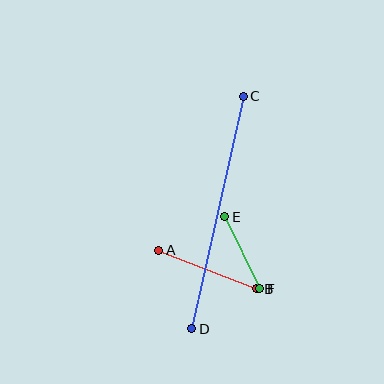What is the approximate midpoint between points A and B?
The midpoint is at approximately (208, 270) pixels.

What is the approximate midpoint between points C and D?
The midpoint is at approximately (218, 213) pixels.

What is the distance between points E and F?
The distance is approximately 80 pixels.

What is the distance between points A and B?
The distance is approximately 105 pixels.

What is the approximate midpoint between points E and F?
The midpoint is at approximately (242, 253) pixels.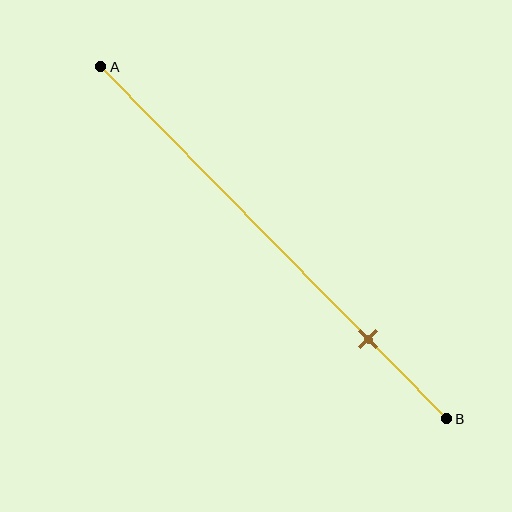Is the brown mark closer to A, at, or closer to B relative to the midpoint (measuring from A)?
The brown mark is closer to point B than the midpoint of segment AB.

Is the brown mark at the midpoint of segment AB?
No, the mark is at about 75% from A, not at the 50% midpoint.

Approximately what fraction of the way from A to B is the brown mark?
The brown mark is approximately 75% of the way from A to B.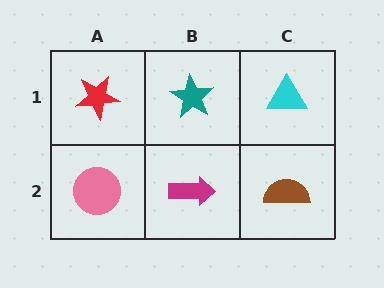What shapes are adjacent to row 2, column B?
A teal star (row 1, column B), a pink circle (row 2, column A), a brown semicircle (row 2, column C).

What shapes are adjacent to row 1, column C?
A brown semicircle (row 2, column C), a teal star (row 1, column B).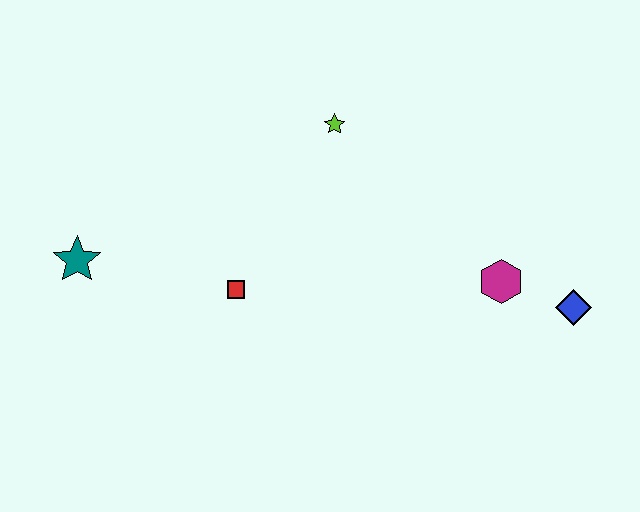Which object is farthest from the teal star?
The blue diamond is farthest from the teal star.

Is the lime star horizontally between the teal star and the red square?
No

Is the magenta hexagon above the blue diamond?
Yes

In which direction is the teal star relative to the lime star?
The teal star is to the left of the lime star.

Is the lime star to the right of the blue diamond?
No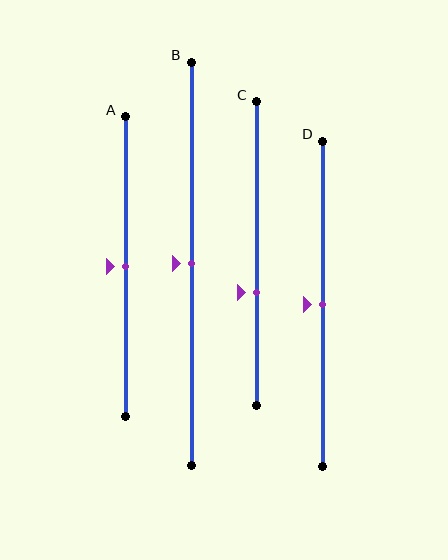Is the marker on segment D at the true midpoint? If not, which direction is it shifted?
Yes, the marker on segment D is at the true midpoint.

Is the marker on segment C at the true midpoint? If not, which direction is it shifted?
No, the marker on segment C is shifted downward by about 13% of the segment length.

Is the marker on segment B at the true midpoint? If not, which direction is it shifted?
Yes, the marker on segment B is at the true midpoint.